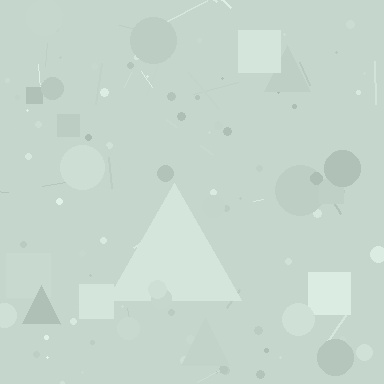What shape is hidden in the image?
A triangle is hidden in the image.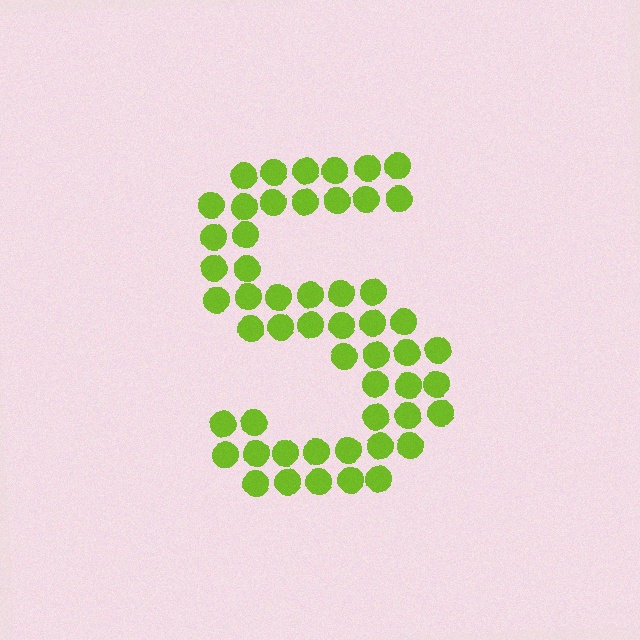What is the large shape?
The large shape is the letter S.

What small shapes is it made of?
It is made of small circles.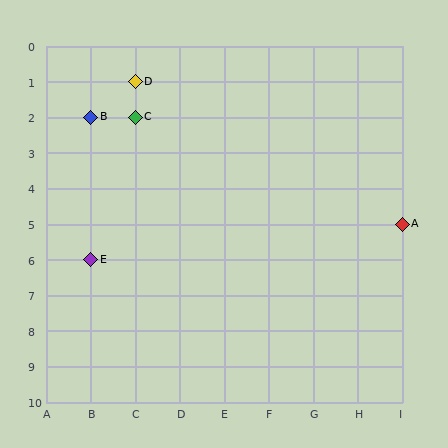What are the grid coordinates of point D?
Point D is at grid coordinates (C, 1).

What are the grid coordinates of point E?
Point E is at grid coordinates (B, 6).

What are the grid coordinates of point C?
Point C is at grid coordinates (C, 2).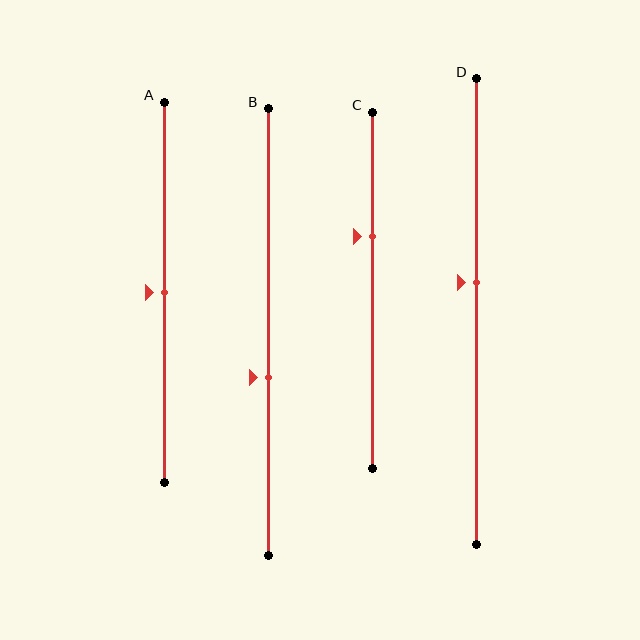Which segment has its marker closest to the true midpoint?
Segment A has its marker closest to the true midpoint.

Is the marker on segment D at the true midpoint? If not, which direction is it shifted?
No, the marker on segment D is shifted upward by about 6% of the segment length.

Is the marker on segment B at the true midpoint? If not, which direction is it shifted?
No, the marker on segment B is shifted downward by about 10% of the segment length.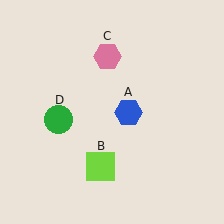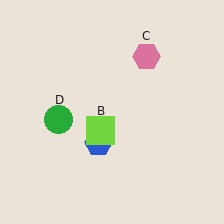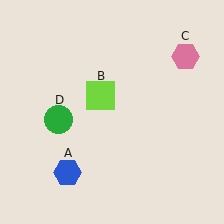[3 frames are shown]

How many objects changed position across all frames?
3 objects changed position: blue hexagon (object A), lime square (object B), pink hexagon (object C).